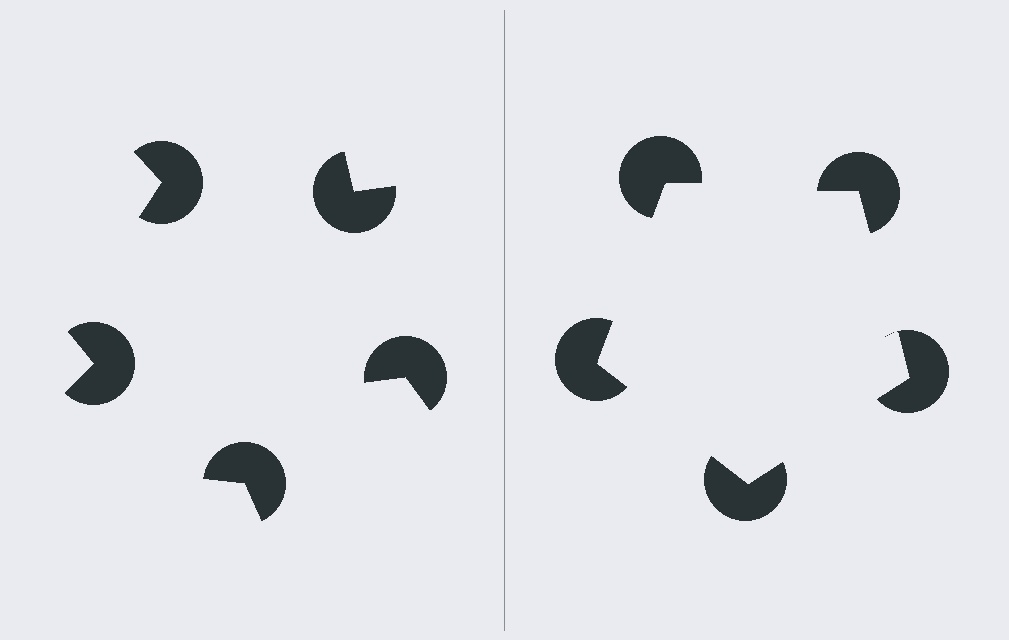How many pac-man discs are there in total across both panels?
10 — 5 on each side.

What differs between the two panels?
The pac-man discs are positioned identically on both sides; only the wedge orientations differ. On the right they align to a pentagon; on the left they are misaligned.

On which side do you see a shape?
An illusory pentagon appears on the right side. On the left side the wedge cuts are rotated, so no coherent shape forms.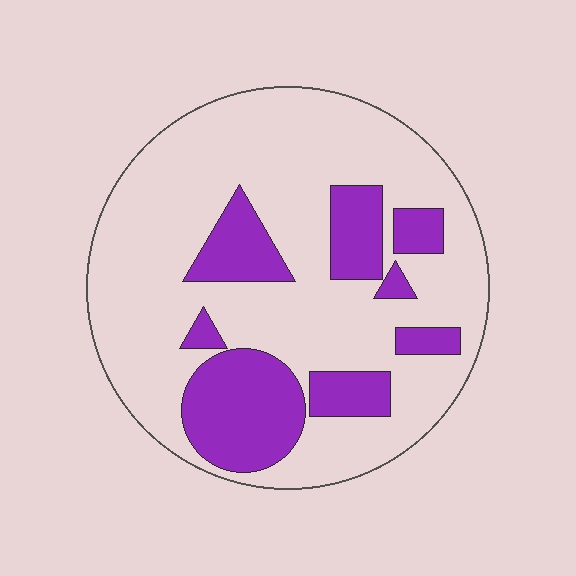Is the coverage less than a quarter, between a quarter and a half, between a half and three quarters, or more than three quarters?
Between a quarter and a half.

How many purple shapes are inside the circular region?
8.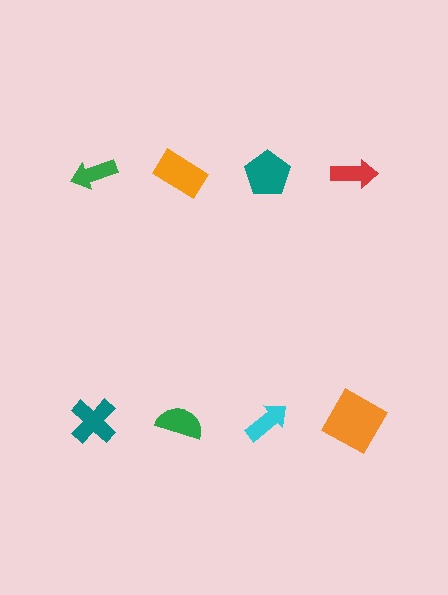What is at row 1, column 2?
An orange rectangle.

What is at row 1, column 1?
A green arrow.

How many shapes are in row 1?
4 shapes.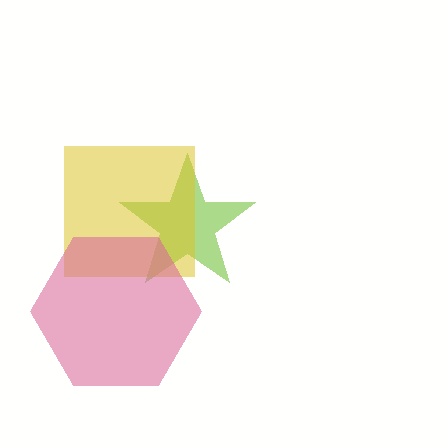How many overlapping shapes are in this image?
There are 3 overlapping shapes in the image.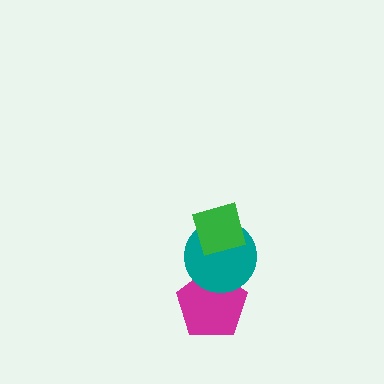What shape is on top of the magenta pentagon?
The teal circle is on top of the magenta pentagon.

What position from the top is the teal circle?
The teal circle is 2nd from the top.